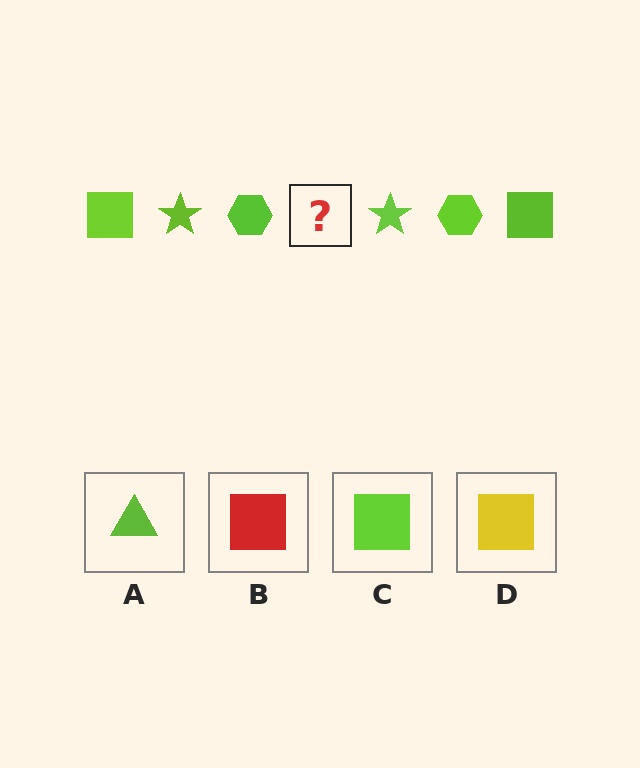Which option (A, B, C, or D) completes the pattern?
C.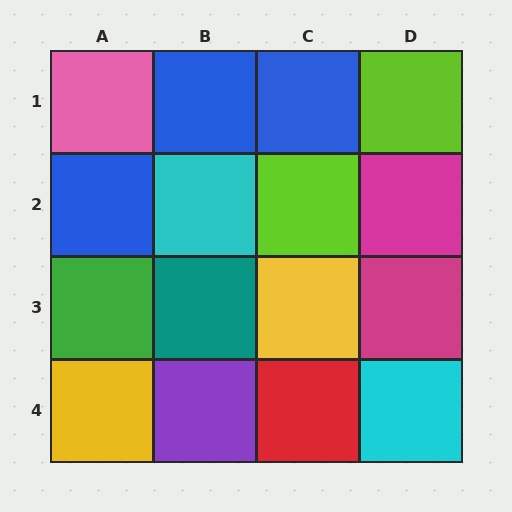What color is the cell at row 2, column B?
Cyan.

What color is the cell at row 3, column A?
Green.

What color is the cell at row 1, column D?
Lime.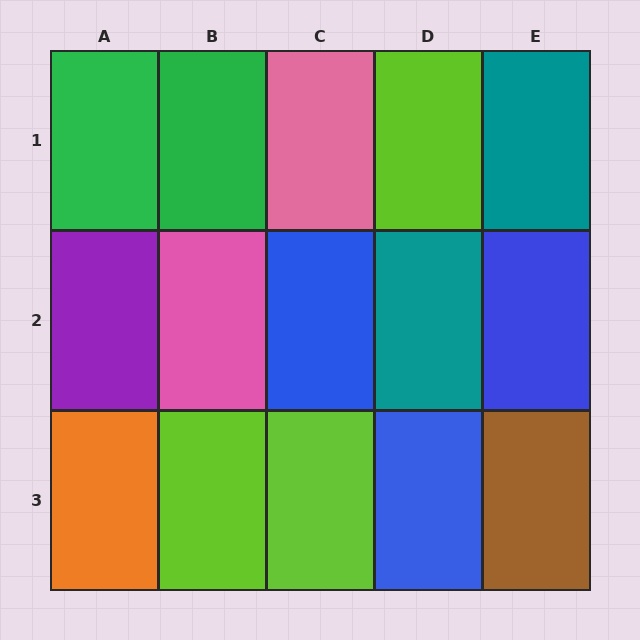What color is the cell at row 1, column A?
Green.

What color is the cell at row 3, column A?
Orange.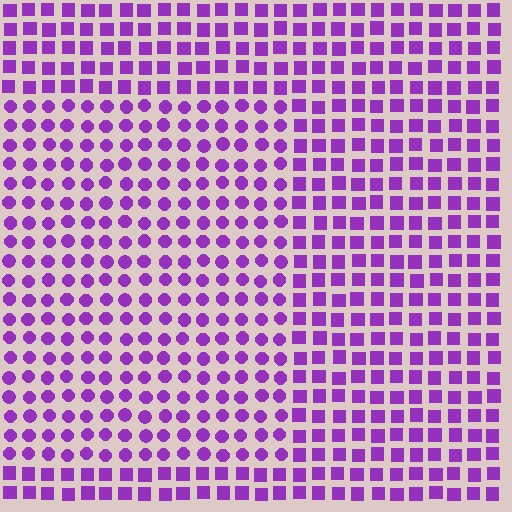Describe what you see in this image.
The image is filled with small purple elements arranged in a uniform grid. A rectangle-shaped region contains circles, while the surrounding area contains squares. The boundary is defined purely by the change in element shape.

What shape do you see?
I see a rectangle.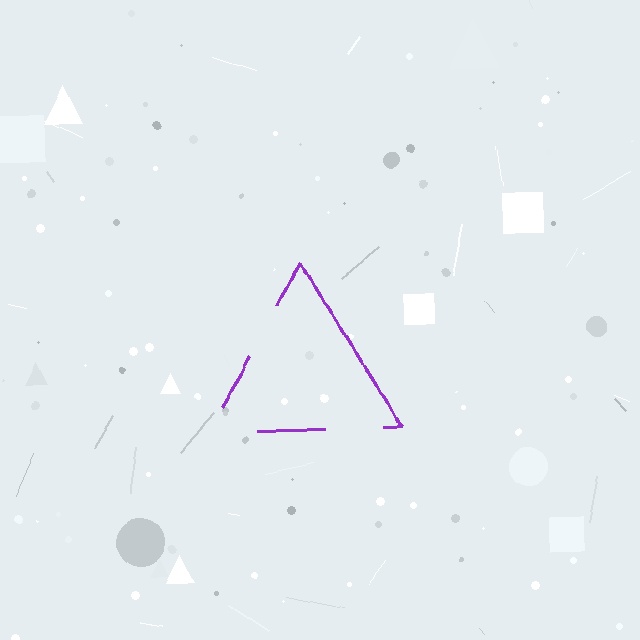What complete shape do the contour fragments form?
The contour fragments form a triangle.